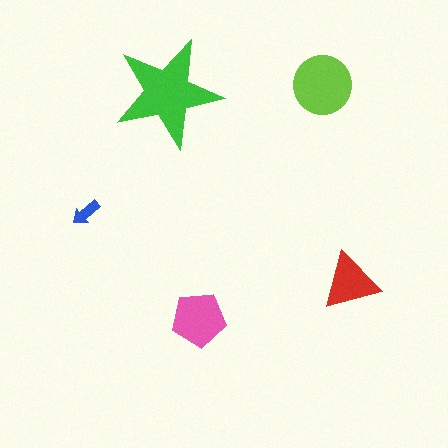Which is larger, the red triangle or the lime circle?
The lime circle.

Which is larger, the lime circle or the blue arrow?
The lime circle.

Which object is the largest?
The green star.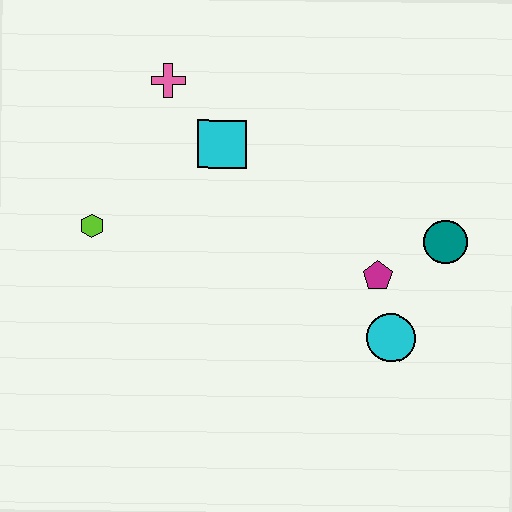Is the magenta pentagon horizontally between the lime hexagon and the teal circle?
Yes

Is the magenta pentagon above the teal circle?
No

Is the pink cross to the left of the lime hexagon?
No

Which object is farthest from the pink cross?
The cyan circle is farthest from the pink cross.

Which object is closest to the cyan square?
The pink cross is closest to the cyan square.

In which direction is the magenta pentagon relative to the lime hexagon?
The magenta pentagon is to the right of the lime hexagon.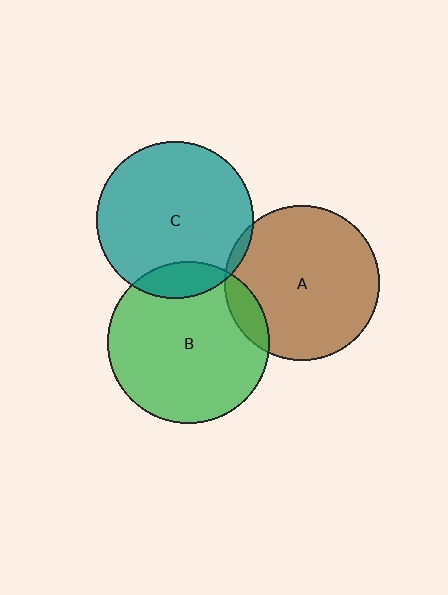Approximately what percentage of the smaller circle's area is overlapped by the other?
Approximately 15%.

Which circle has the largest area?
Circle B (green).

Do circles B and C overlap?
Yes.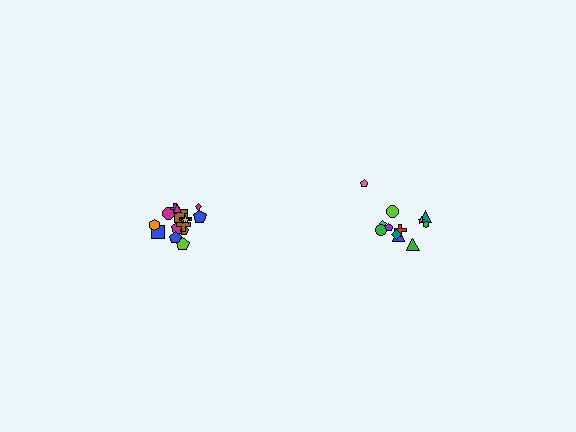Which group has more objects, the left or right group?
The left group.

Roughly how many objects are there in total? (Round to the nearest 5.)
Roughly 25 objects in total.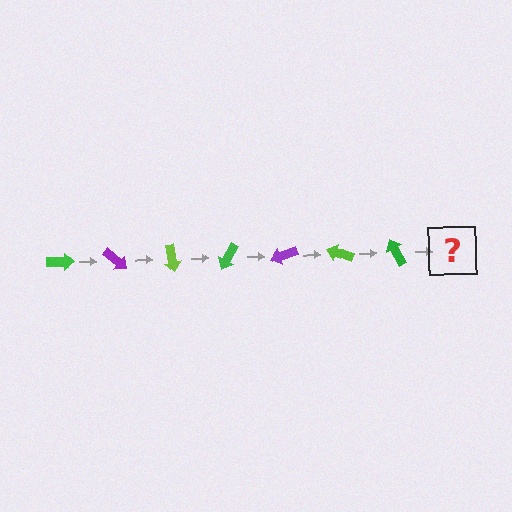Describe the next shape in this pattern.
It should be a purple arrow, rotated 280 degrees from the start.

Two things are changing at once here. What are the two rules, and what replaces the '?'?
The two rules are that it rotates 40 degrees each step and the color cycles through green, purple, and lime. The '?' should be a purple arrow, rotated 280 degrees from the start.